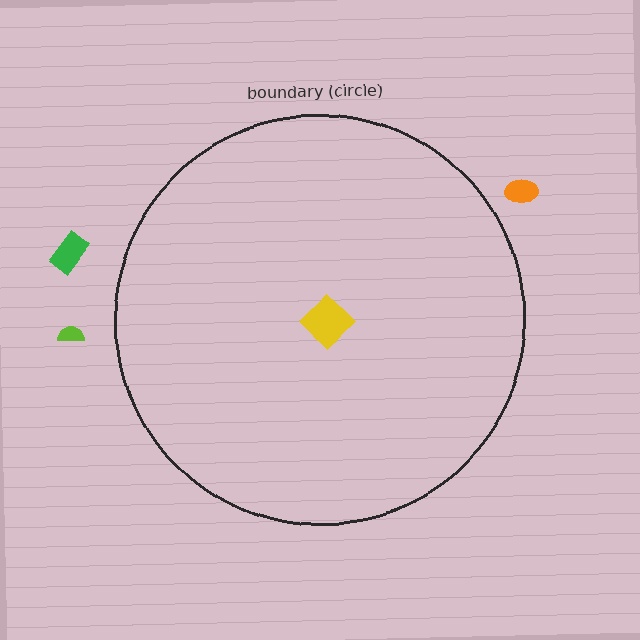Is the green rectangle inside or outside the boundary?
Outside.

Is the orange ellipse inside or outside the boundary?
Outside.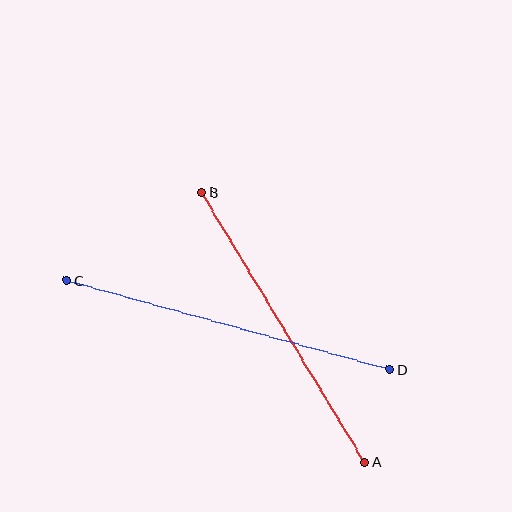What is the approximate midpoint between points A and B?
The midpoint is at approximately (283, 327) pixels.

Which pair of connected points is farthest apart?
Points C and D are farthest apart.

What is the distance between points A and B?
The distance is approximately 315 pixels.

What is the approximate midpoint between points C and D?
The midpoint is at approximately (228, 325) pixels.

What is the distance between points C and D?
The distance is approximately 335 pixels.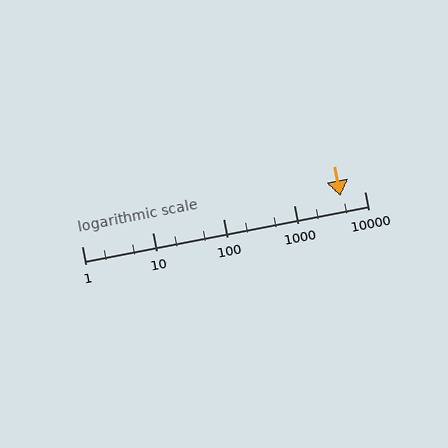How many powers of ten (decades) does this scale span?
The scale spans 4 decades, from 1 to 10000.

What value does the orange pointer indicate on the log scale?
The pointer indicates approximately 4600.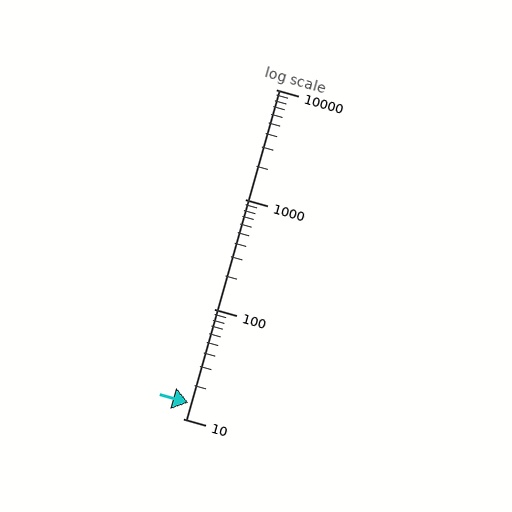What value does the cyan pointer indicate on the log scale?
The pointer indicates approximately 14.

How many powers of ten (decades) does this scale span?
The scale spans 3 decades, from 10 to 10000.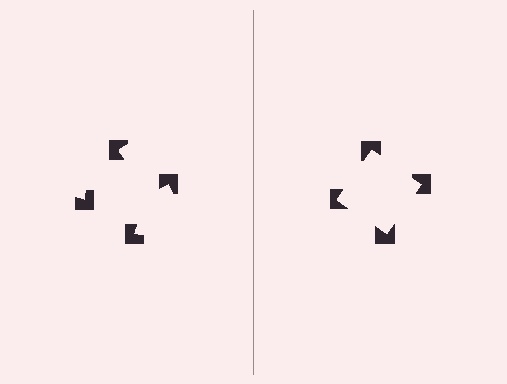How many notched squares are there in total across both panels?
8 — 4 on each side.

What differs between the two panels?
The notched squares are positioned identically on both sides; only the wedge orientations differ. On the right they align to a square; on the left they are misaligned.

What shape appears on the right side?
An illusory square.